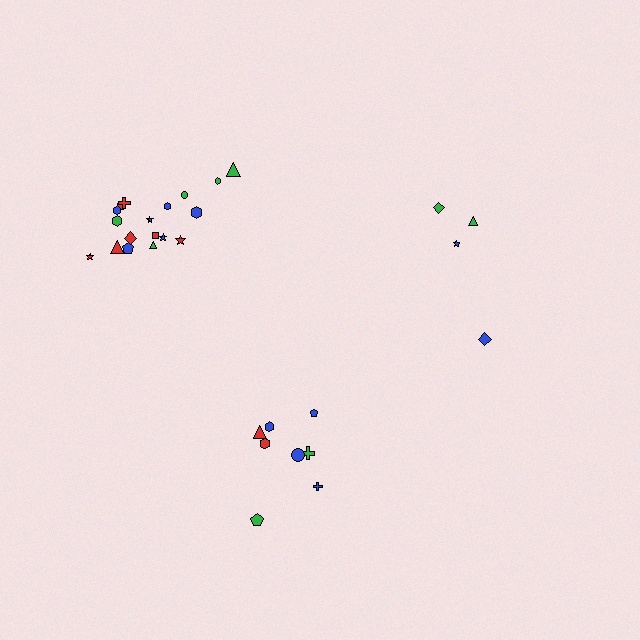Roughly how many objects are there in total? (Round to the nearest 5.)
Roughly 30 objects in total.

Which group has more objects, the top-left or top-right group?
The top-left group.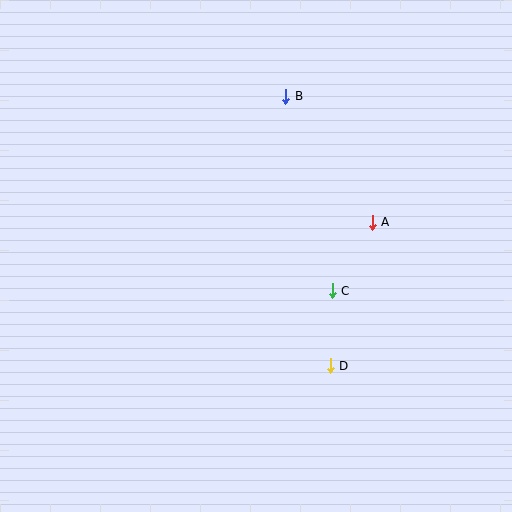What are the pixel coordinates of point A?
Point A is at (372, 222).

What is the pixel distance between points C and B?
The distance between C and B is 200 pixels.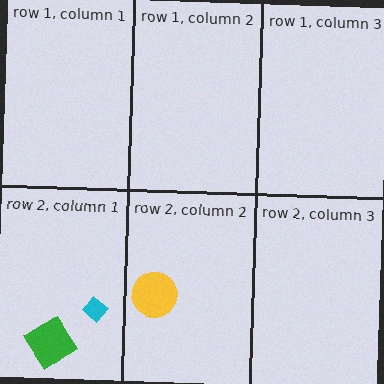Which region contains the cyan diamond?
The row 2, column 1 region.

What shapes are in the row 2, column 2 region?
The yellow circle.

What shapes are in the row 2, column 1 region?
The cyan diamond, the green diamond.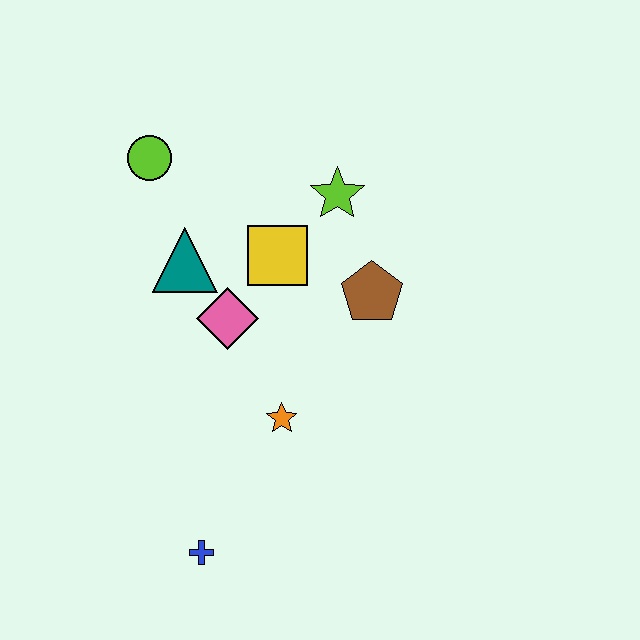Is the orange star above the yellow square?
No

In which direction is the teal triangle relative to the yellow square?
The teal triangle is to the left of the yellow square.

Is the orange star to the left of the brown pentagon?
Yes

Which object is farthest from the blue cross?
The lime circle is farthest from the blue cross.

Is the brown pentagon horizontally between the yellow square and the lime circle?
No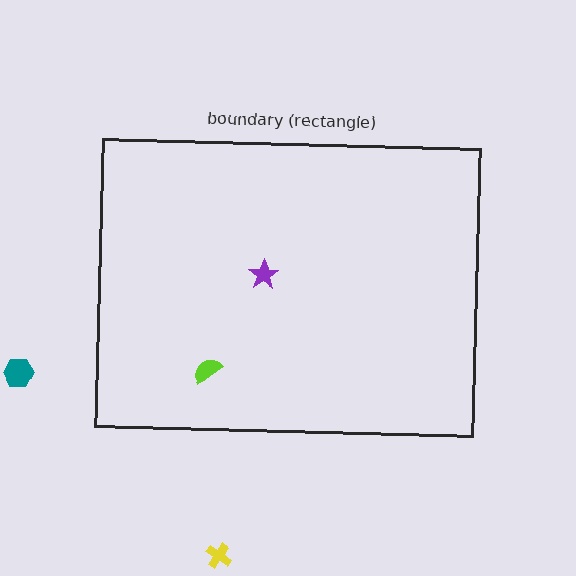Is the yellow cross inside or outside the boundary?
Outside.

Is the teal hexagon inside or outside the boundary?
Outside.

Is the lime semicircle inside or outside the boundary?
Inside.